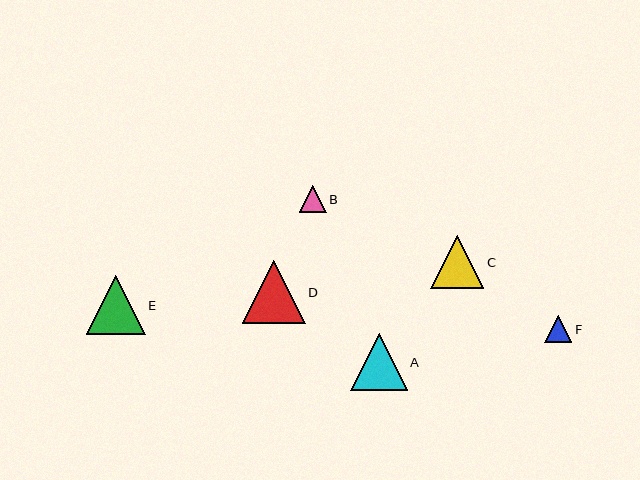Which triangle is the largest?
Triangle D is the largest with a size of approximately 63 pixels.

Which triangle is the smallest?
Triangle B is the smallest with a size of approximately 26 pixels.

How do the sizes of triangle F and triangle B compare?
Triangle F and triangle B are approximately the same size.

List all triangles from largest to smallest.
From largest to smallest: D, E, A, C, F, B.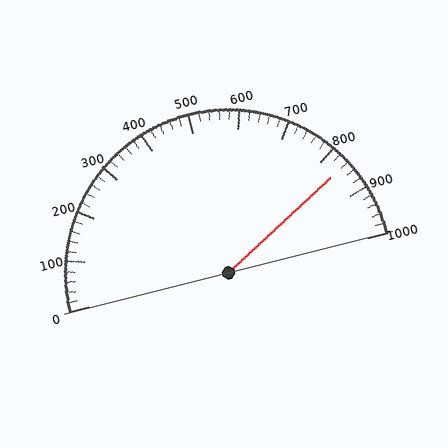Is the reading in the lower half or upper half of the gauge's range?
The reading is in the upper half of the range (0 to 1000).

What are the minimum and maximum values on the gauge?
The gauge ranges from 0 to 1000.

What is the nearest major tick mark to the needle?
The nearest major tick mark is 800.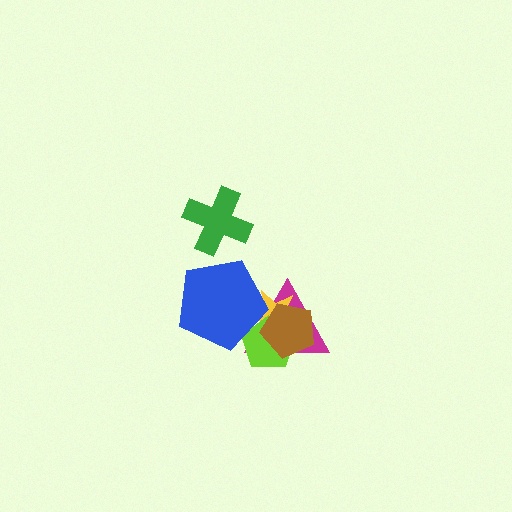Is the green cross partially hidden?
No, no other shape covers it.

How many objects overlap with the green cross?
0 objects overlap with the green cross.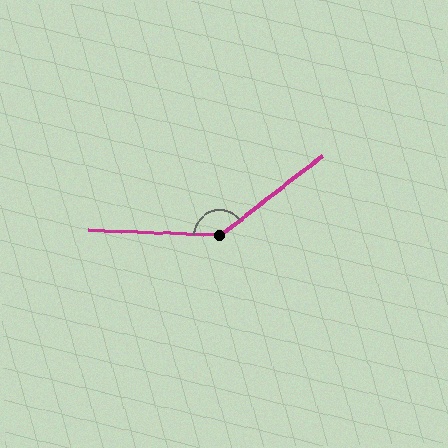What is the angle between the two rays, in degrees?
Approximately 140 degrees.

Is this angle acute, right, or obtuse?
It is obtuse.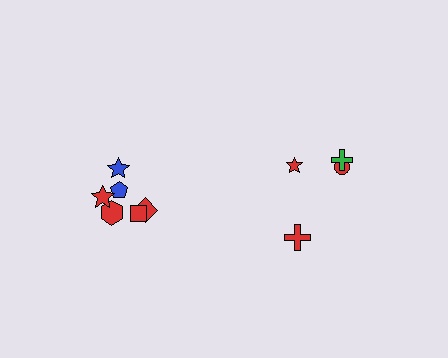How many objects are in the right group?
There are 4 objects.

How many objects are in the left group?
There are 6 objects.